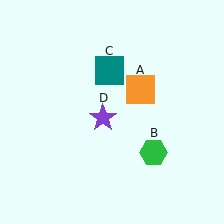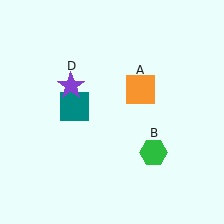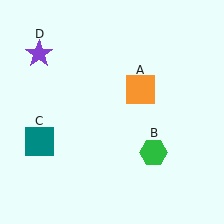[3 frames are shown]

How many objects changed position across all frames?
2 objects changed position: teal square (object C), purple star (object D).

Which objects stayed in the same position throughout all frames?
Orange square (object A) and green hexagon (object B) remained stationary.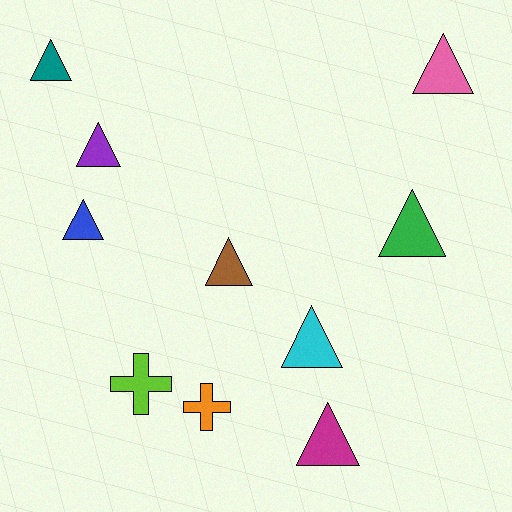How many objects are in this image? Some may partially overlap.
There are 10 objects.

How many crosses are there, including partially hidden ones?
There are 2 crosses.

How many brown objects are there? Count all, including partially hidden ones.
There is 1 brown object.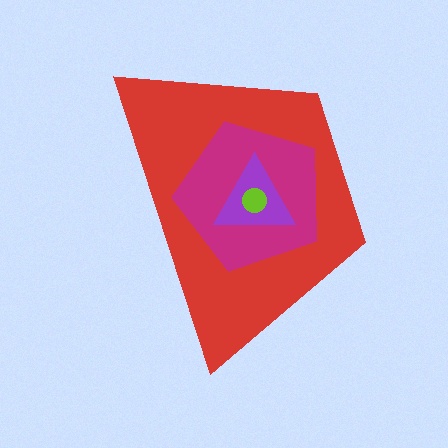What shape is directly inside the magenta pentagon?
The purple triangle.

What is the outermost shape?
The red trapezoid.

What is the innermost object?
The lime circle.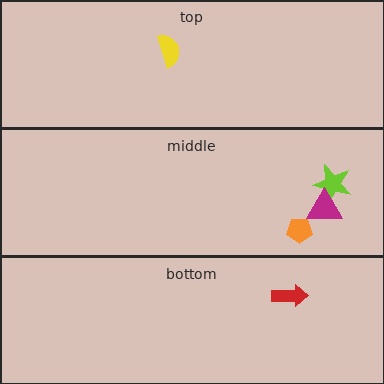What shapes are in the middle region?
The orange pentagon, the lime star, the magenta triangle.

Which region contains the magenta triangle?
The middle region.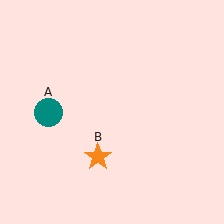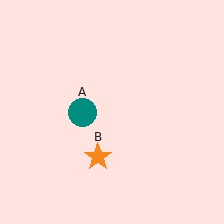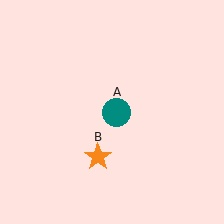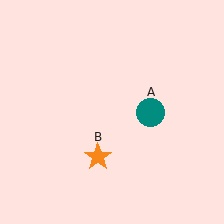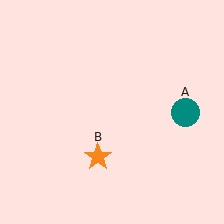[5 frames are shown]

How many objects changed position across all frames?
1 object changed position: teal circle (object A).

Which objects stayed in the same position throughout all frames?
Orange star (object B) remained stationary.